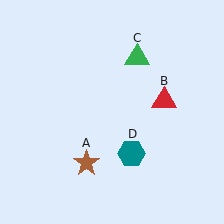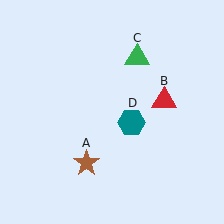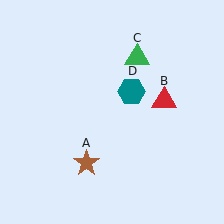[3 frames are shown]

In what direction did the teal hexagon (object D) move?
The teal hexagon (object D) moved up.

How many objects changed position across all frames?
1 object changed position: teal hexagon (object D).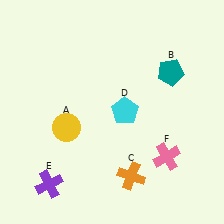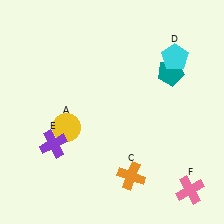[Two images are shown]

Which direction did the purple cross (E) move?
The purple cross (E) moved up.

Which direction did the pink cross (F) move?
The pink cross (F) moved down.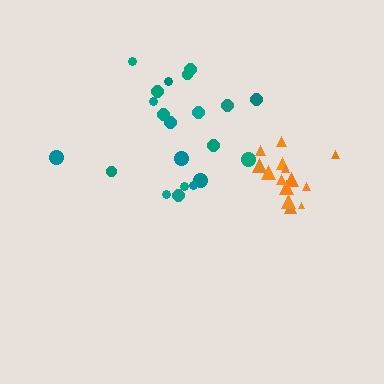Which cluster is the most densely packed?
Orange.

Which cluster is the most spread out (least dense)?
Teal.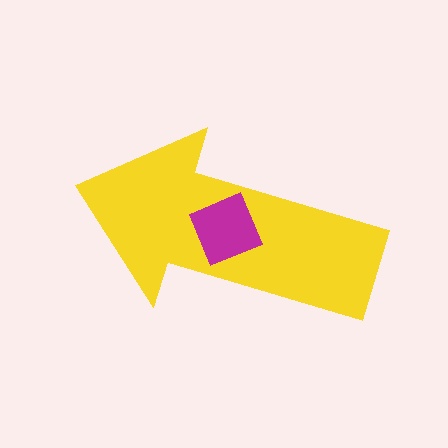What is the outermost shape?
The yellow arrow.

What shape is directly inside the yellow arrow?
The magenta diamond.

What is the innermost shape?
The magenta diamond.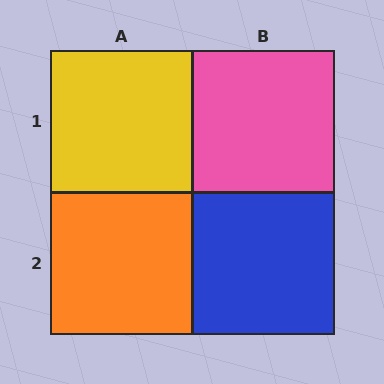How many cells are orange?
1 cell is orange.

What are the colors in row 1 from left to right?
Yellow, pink.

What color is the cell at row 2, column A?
Orange.